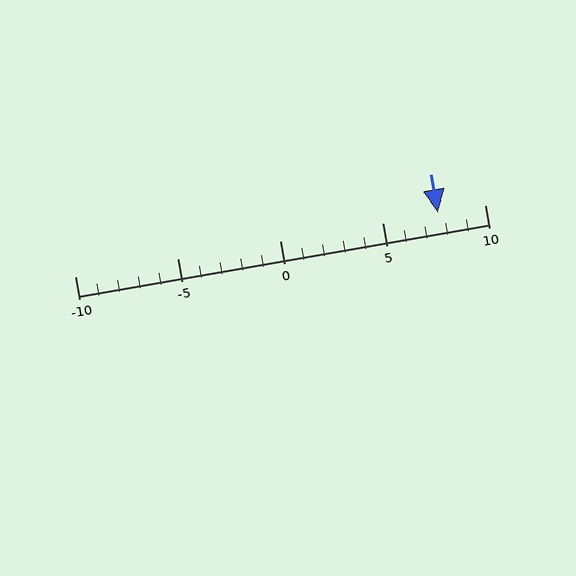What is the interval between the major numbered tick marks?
The major tick marks are spaced 5 units apart.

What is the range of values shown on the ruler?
The ruler shows values from -10 to 10.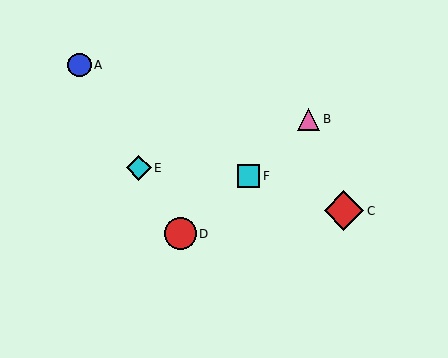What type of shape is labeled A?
Shape A is a blue circle.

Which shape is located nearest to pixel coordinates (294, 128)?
The pink triangle (labeled B) at (309, 119) is nearest to that location.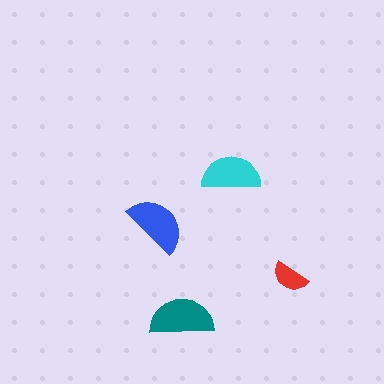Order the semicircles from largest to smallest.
the teal one, the blue one, the cyan one, the red one.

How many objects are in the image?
There are 4 objects in the image.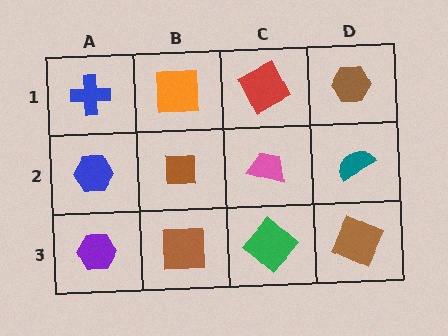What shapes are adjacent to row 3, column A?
A blue hexagon (row 2, column A), a brown square (row 3, column B).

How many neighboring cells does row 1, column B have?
3.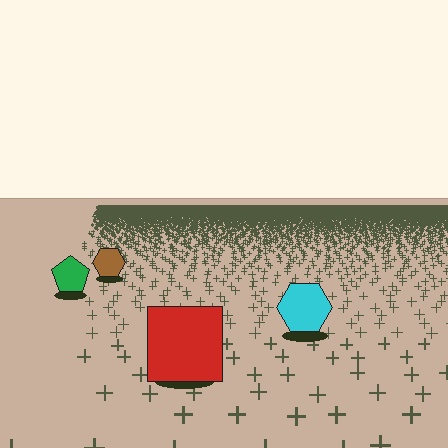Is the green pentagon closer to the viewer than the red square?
No. The red square is closer — you can tell from the texture gradient: the ground texture is coarser near it.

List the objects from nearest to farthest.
From nearest to farthest: the red square, the cyan hexagon, the green pentagon, the brown hexagon.